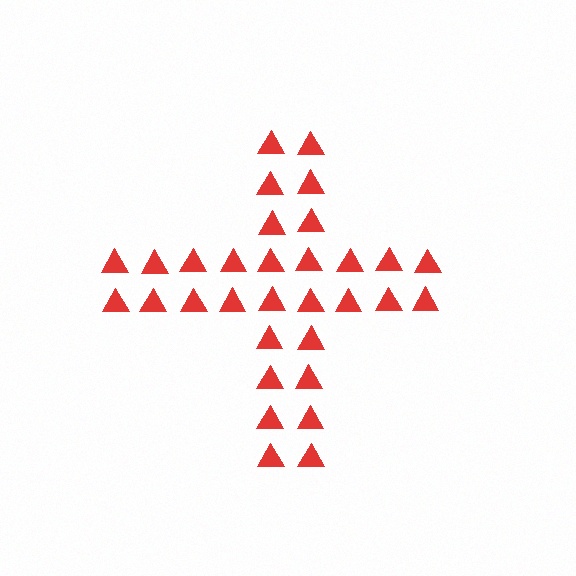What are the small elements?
The small elements are triangles.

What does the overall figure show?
The overall figure shows a cross.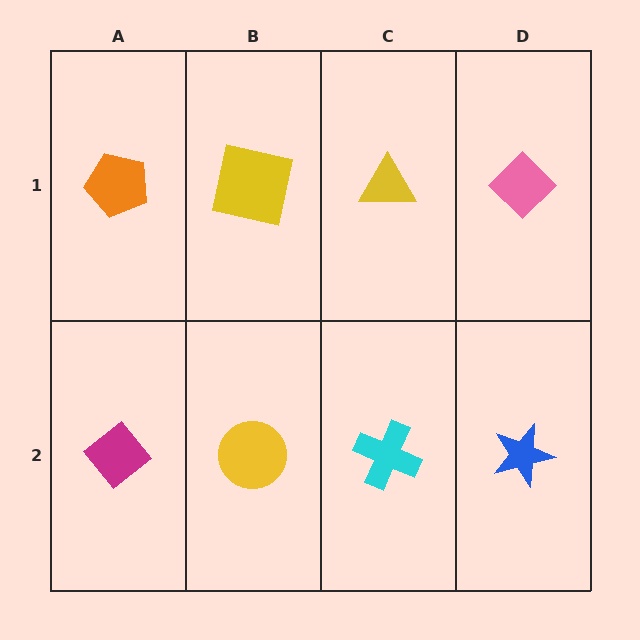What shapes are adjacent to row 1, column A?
A magenta diamond (row 2, column A), a yellow square (row 1, column B).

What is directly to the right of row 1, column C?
A pink diamond.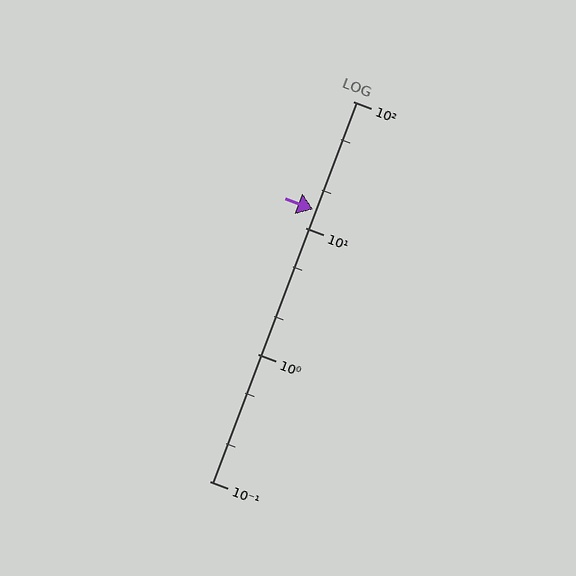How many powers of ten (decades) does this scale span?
The scale spans 3 decades, from 0.1 to 100.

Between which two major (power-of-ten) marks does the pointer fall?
The pointer is between 10 and 100.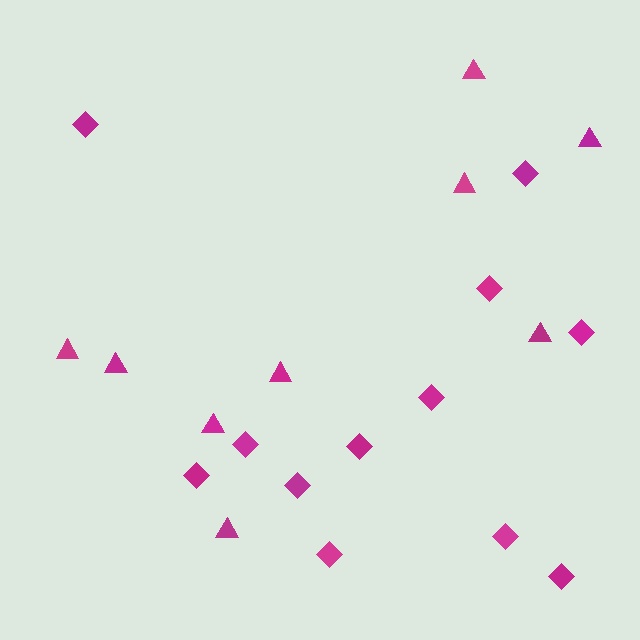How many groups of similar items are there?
There are 2 groups: one group of triangles (9) and one group of diamonds (12).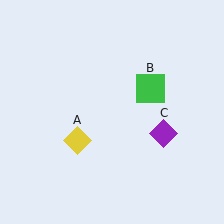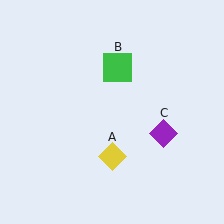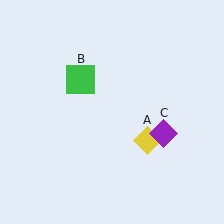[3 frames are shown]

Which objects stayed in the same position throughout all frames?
Purple diamond (object C) remained stationary.